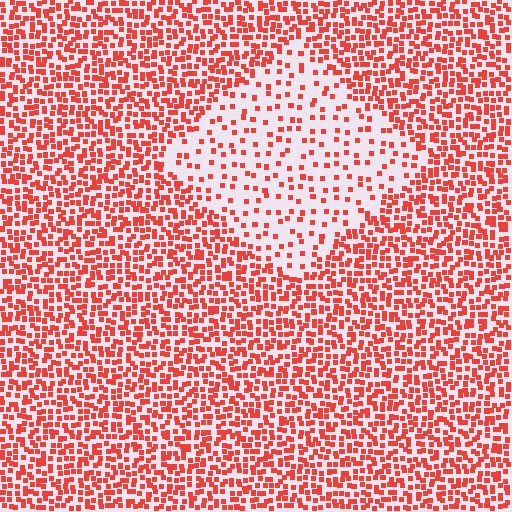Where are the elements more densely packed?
The elements are more densely packed outside the diamond boundary.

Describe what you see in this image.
The image contains small red elements arranged at two different densities. A diamond-shaped region is visible where the elements are less densely packed than the surrounding area.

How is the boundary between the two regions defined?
The boundary is defined by a change in element density (approximately 2.7x ratio). All elements are the same color, size, and shape.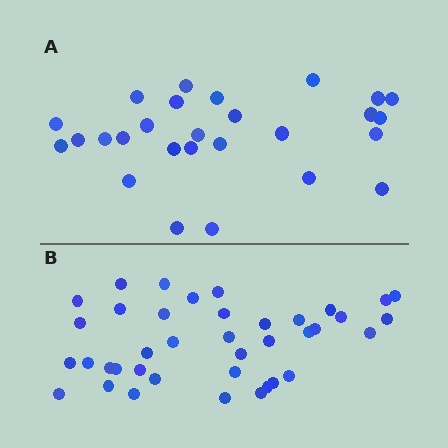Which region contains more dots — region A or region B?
Region B (the bottom region) has more dots.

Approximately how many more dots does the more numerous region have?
Region B has roughly 12 or so more dots than region A.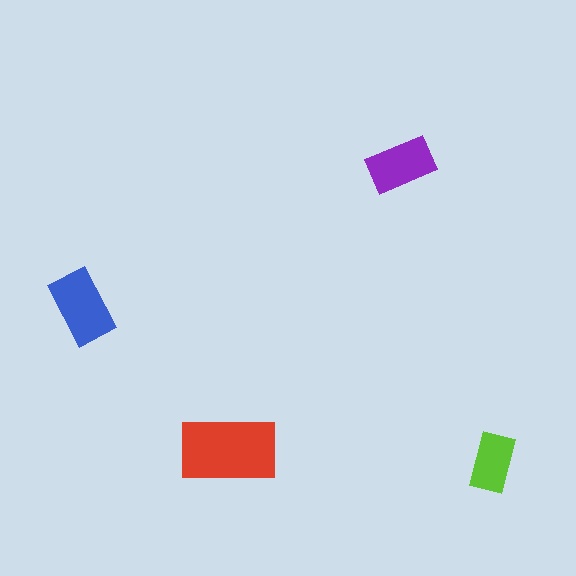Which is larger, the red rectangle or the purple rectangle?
The red one.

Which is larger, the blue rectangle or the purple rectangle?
The blue one.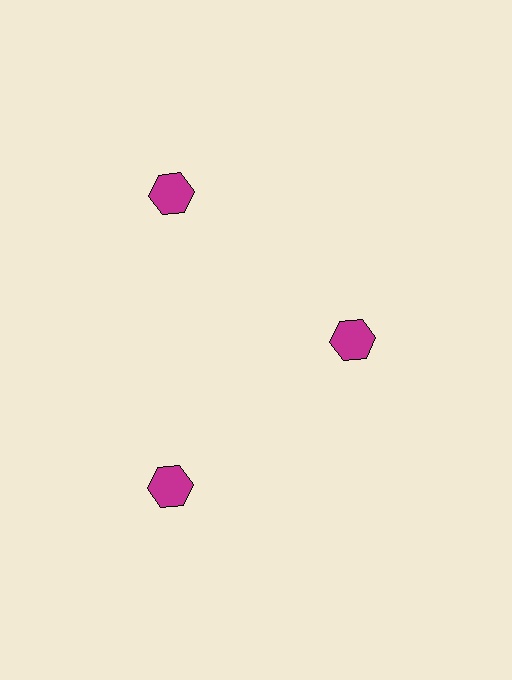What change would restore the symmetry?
The symmetry would be restored by moving it outward, back onto the ring so that all 3 hexagons sit at equal angles and equal distance from the center.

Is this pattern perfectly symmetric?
No. The 3 magenta hexagons are arranged in a ring, but one element near the 3 o'clock position is pulled inward toward the center, breaking the 3-fold rotational symmetry.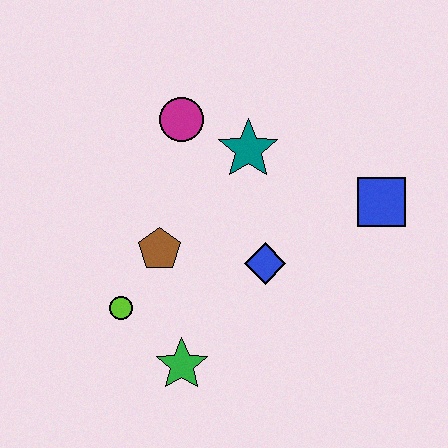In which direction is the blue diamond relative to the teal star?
The blue diamond is below the teal star.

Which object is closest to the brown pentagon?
The lime circle is closest to the brown pentagon.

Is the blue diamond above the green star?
Yes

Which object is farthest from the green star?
The blue square is farthest from the green star.